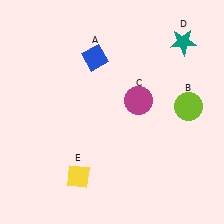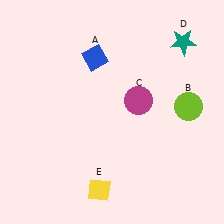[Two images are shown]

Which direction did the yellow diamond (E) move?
The yellow diamond (E) moved right.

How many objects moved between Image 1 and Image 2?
1 object moved between the two images.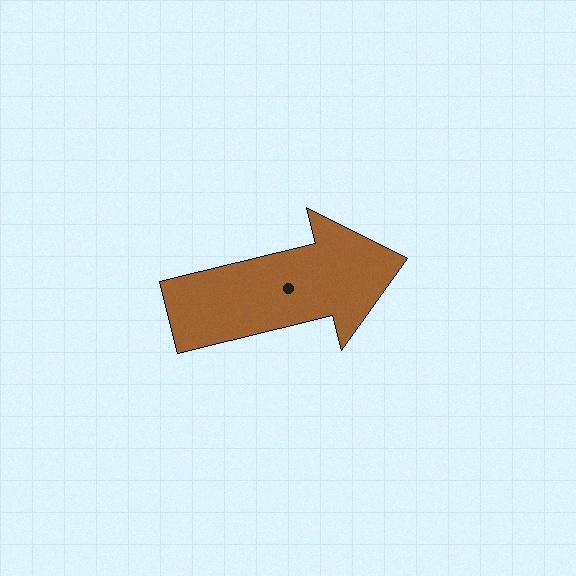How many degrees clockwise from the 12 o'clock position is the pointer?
Approximately 76 degrees.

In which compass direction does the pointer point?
East.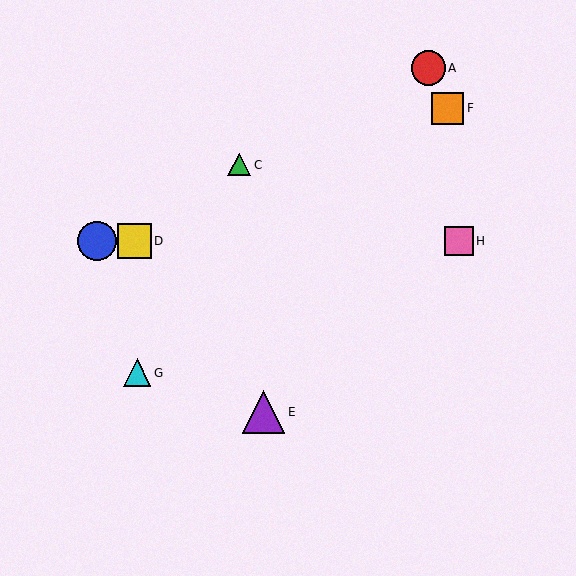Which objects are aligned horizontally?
Objects B, D, H are aligned horizontally.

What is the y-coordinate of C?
Object C is at y≈165.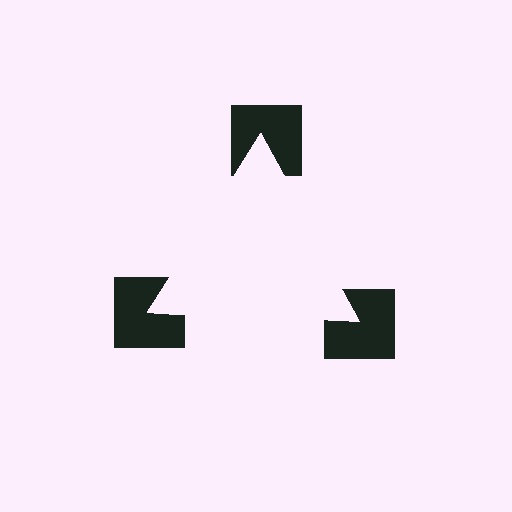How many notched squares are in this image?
There are 3 — one at each vertex of the illusory triangle.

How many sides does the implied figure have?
3 sides.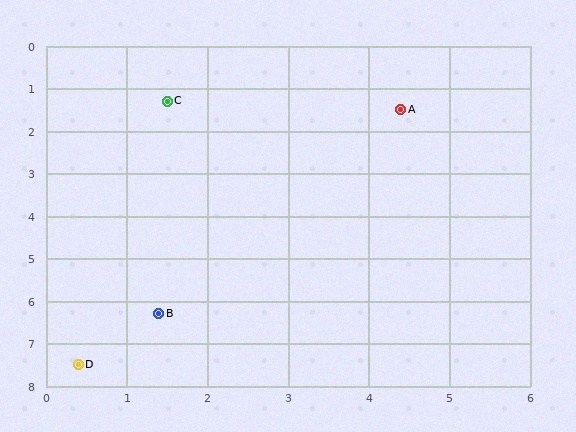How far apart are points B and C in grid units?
Points B and C are about 5.0 grid units apart.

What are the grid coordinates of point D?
Point D is at approximately (0.4, 7.5).